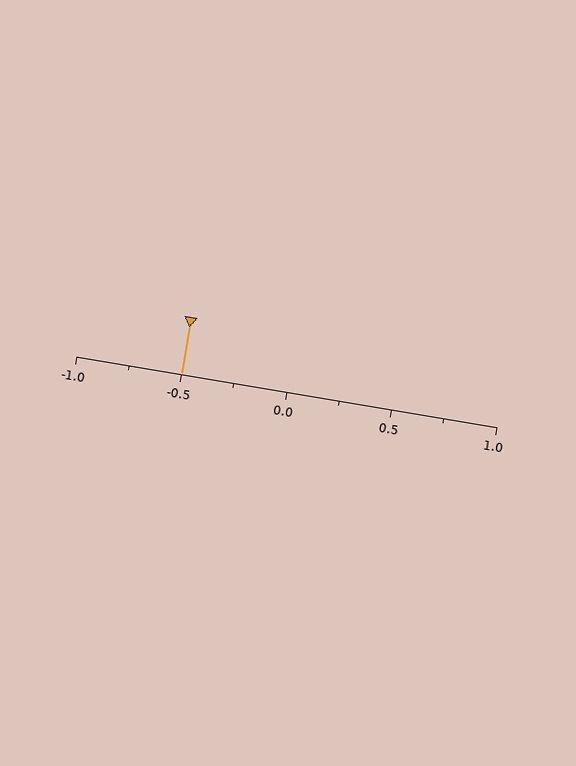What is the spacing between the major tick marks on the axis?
The major ticks are spaced 0.5 apart.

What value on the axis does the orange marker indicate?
The marker indicates approximately -0.5.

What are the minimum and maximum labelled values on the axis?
The axis runs from -1.0 to 1.0.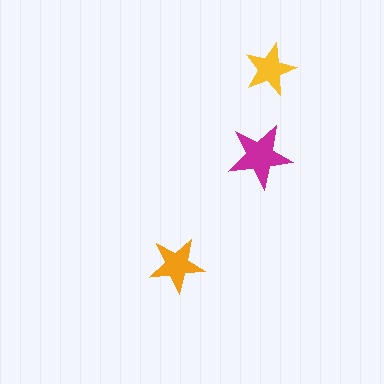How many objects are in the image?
There are 3 objects in the image.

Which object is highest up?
The yellow star is topmost.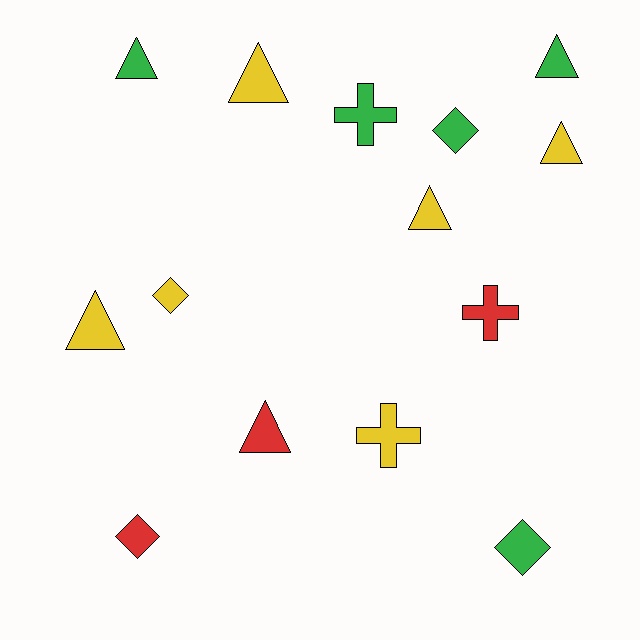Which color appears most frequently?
Yellow, with 6 objects.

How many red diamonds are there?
There is 1 red diamond.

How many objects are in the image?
There are 14 objects.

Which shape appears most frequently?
Triangle, with 7 objects.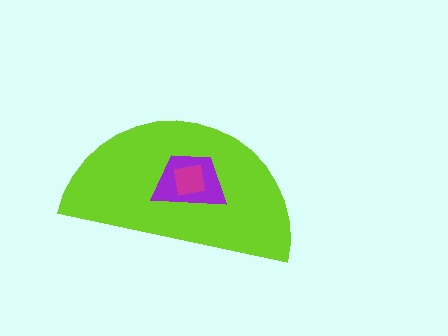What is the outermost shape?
The lime semicircle.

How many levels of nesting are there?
3.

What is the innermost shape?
The magenta square.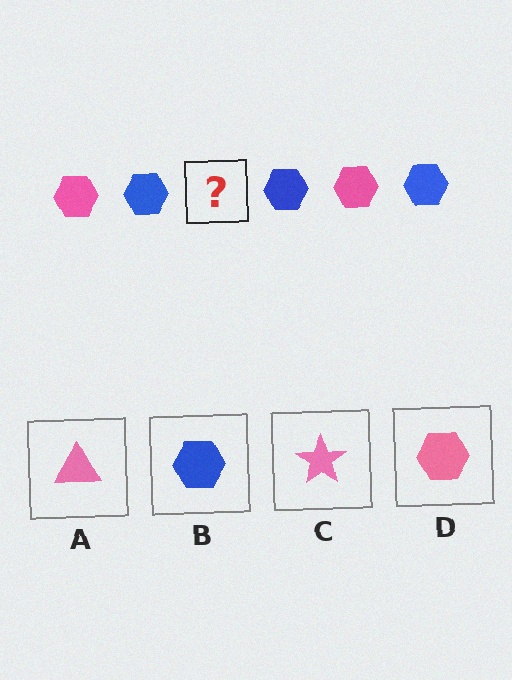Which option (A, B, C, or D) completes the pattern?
D.